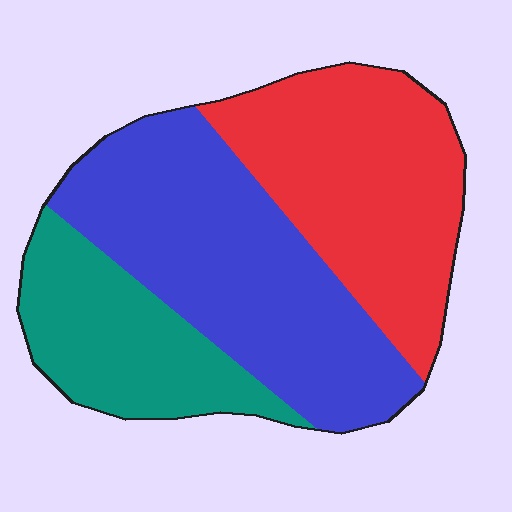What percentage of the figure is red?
Red takes up about one third (1/3) of the figure.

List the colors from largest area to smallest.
From largest to smallest: blue, red, teal.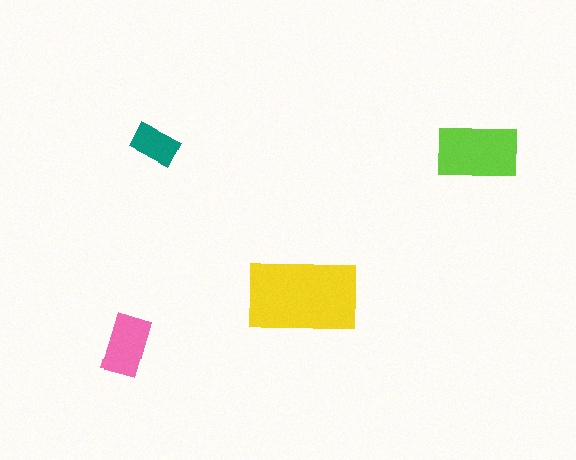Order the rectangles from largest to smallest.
the yellow one, the lime one, the pink one, the teal one.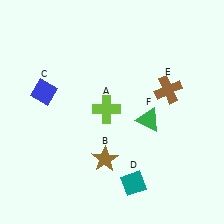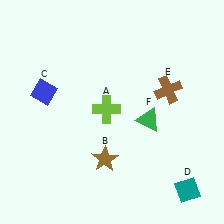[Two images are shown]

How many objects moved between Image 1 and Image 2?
1 object moved between the two images.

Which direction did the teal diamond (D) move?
The teal diamond (D) moved right.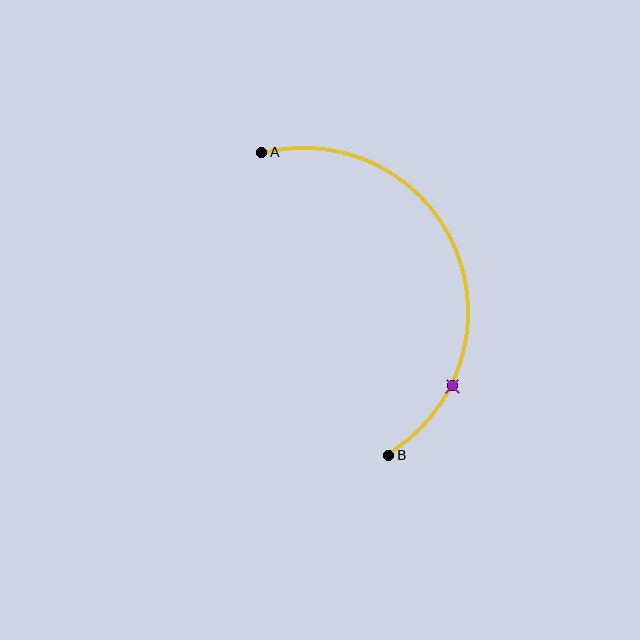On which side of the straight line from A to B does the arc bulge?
The arc bulges to the right of the straight line connecting A and B.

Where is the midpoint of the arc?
The arc midpoint is the point on the curve farthest from the straight line joining A and B. It sits to the right of that line.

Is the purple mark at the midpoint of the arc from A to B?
No. The purple mark lies on the arc but is closer to endpoint B. The arc midpoint would be at the point on the curve equidistant along the arc from both A and B.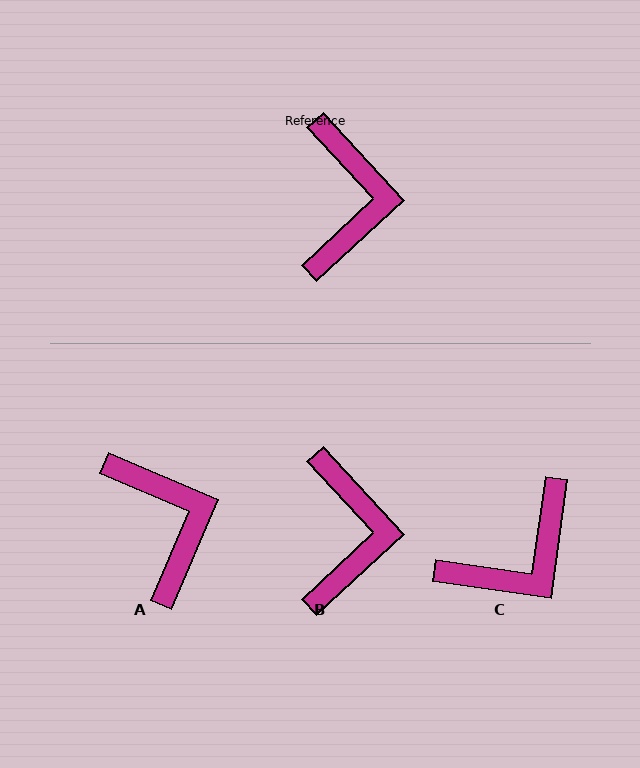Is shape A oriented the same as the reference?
No, it is off by about 24 degrees.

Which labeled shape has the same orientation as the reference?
B.